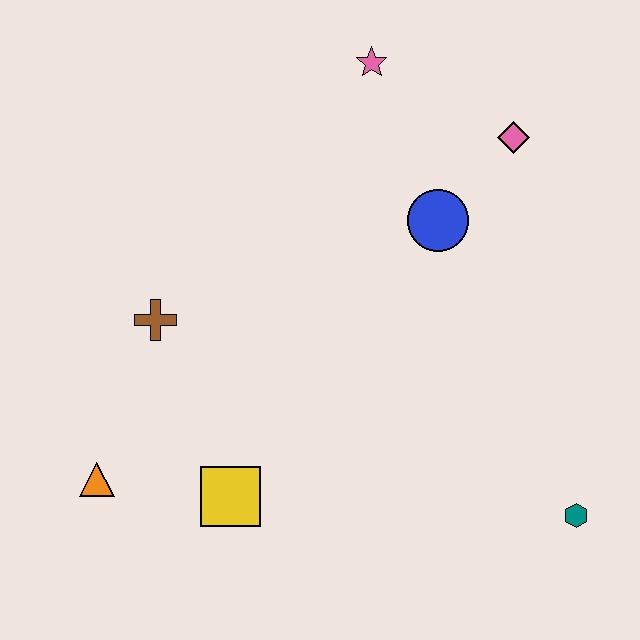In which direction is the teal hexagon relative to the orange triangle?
The teal hexagon is to the right of the orange triangle.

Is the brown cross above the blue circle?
No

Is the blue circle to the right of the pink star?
Yes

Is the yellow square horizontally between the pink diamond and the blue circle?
No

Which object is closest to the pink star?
The pink diamond is closest to the pink star.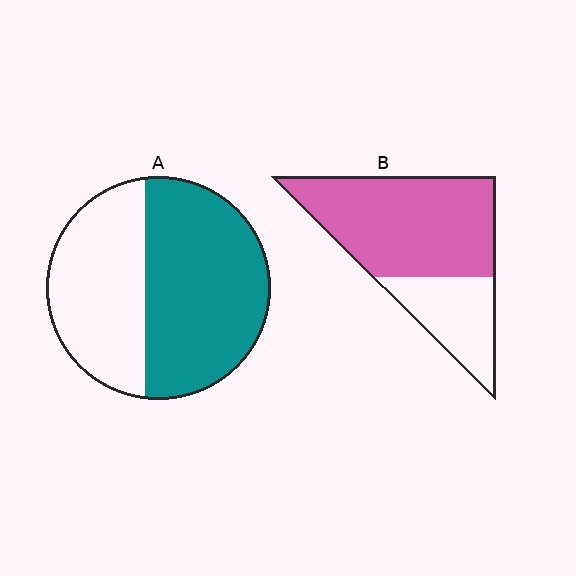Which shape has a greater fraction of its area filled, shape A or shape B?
Shape B.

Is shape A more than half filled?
Yes.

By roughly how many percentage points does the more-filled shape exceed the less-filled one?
By roughly 10 percentage points (B over A).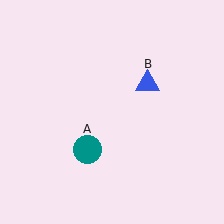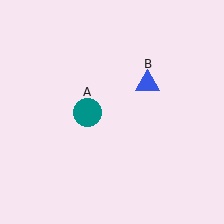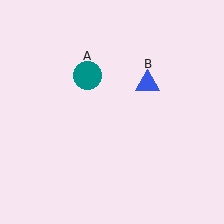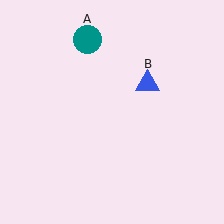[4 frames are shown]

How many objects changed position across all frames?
1 object changed position: teal circle (object A).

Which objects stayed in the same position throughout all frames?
Blue triangle (object B) remained stationary.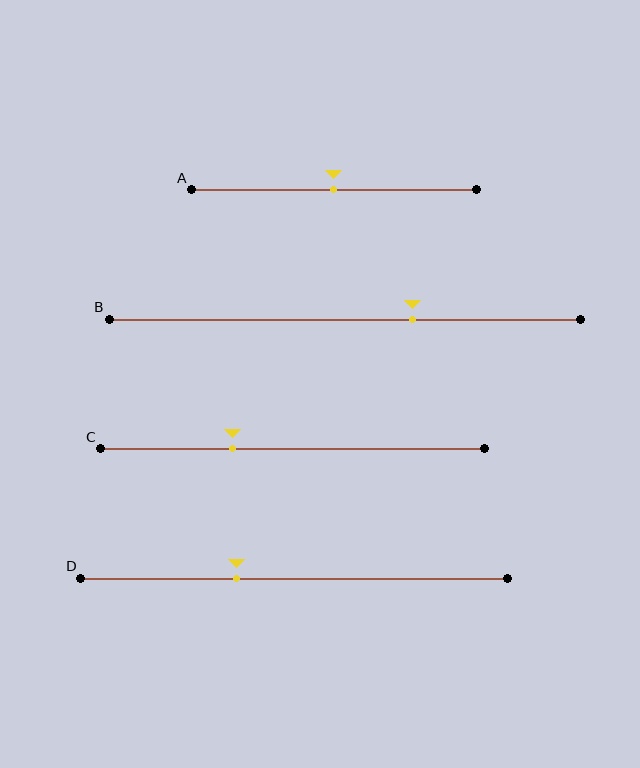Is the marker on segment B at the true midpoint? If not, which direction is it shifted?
No, the marker on segment B is shifted to the right by about 14% of the segment length.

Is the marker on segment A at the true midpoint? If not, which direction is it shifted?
Yes, the marker on segment A is at the true midpoint.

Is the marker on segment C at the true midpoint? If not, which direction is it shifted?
No, the marker on segment C is shifted to the left by about 16% of the segment length.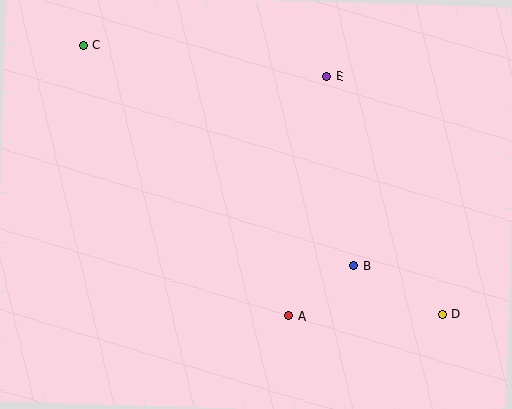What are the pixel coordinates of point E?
Point E is at (327, 77).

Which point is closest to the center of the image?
Point B at (354, 266) is closest to the center.